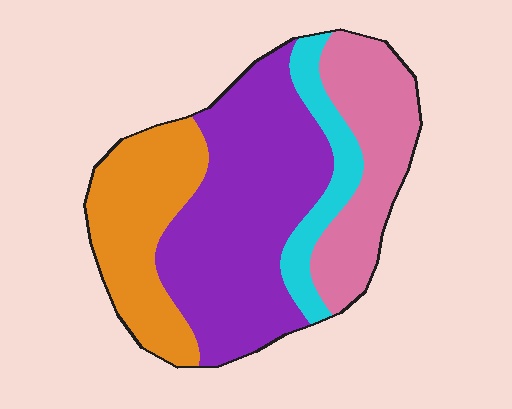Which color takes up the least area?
Cyan, at roughly 10%.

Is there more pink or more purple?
Purple.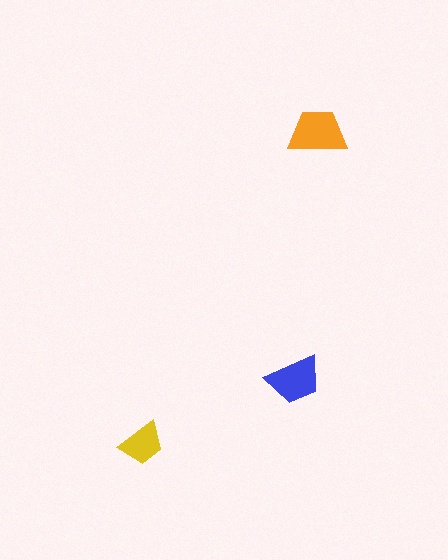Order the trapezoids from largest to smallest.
the orange one, the blue one, the yellow one.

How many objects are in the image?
There are 3 objects in the image.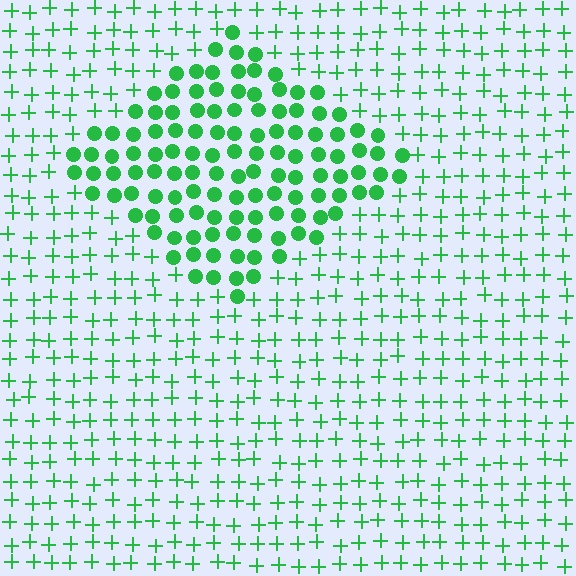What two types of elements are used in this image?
The image uses circles inside the diamond region and plus signs outside it.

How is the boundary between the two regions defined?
The boundary is defined by a change in element shape: circles inside vs. plus signs outside. All elements share the same color and spacing.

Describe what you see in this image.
The image is filled with small green elements arranged in a uniform grid. A diamond-shaped region contains circles, while the surrounding area contains plus signs. The boundary is defined purely by the change in element shape.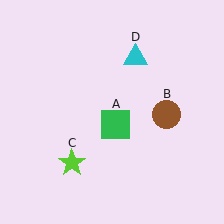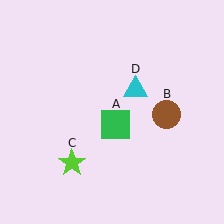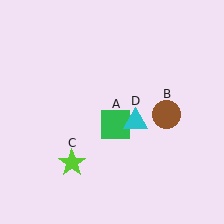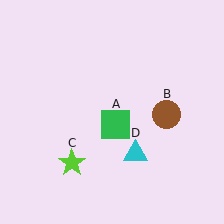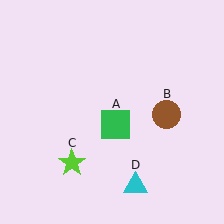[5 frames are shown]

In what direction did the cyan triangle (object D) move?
The cyan triangle (object D) moved down.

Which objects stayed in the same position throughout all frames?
Green square (object A) and brown circle (object B) and lime star (object C) remained stationary.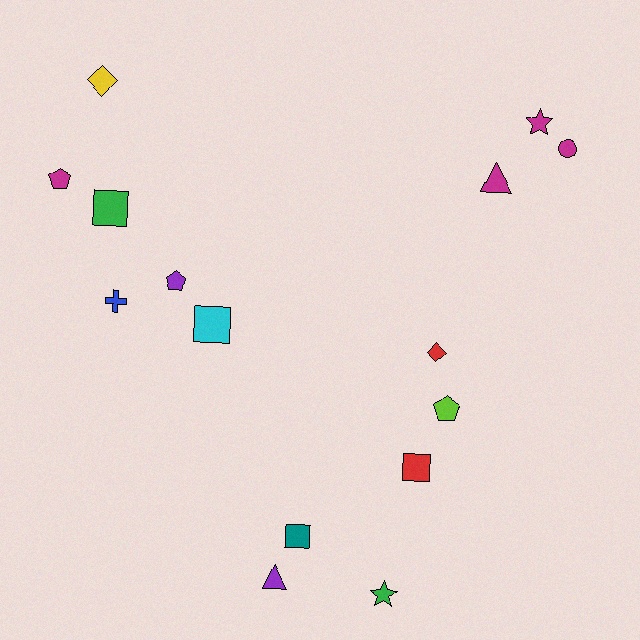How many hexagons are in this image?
There are no hexagons.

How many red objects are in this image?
There are 2 red objects.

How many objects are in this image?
There are 15 objects.